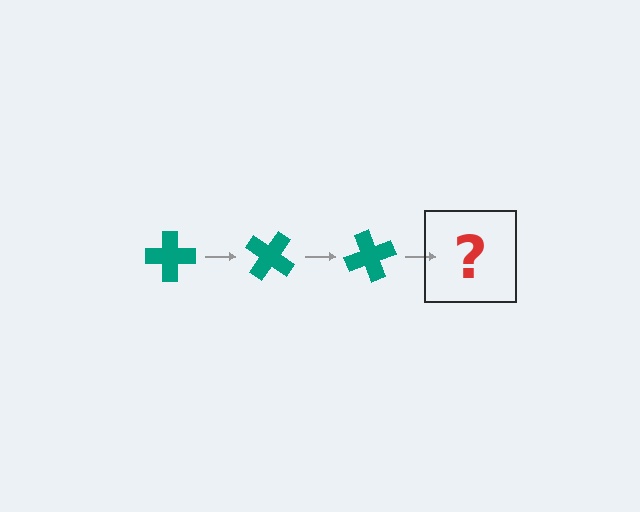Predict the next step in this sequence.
The next step is a teal cross rotated 105 degrees.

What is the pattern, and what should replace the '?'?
The pattern is that the cross rotates 35 degrees each step. The '?' should be a teal cross rotated 105 degrees.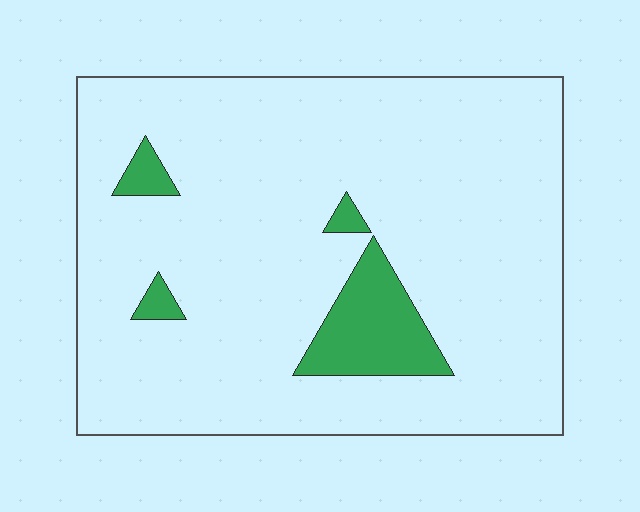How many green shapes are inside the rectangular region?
4.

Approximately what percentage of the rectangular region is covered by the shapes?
Approximately 10%.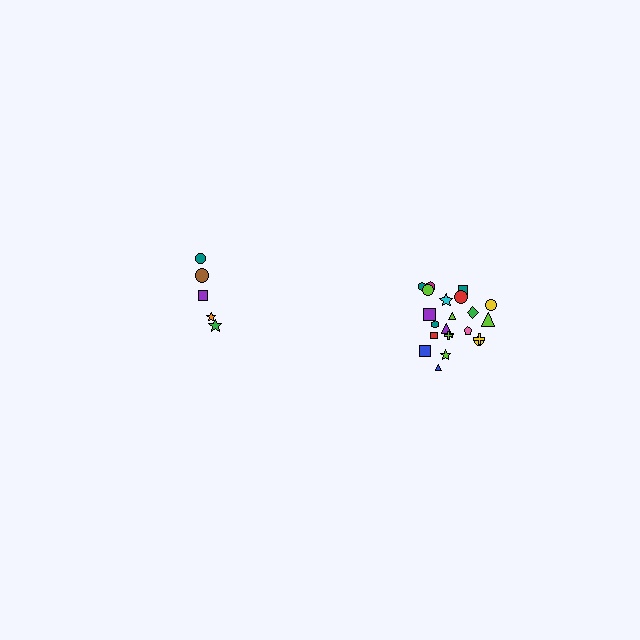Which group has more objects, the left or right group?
The right group.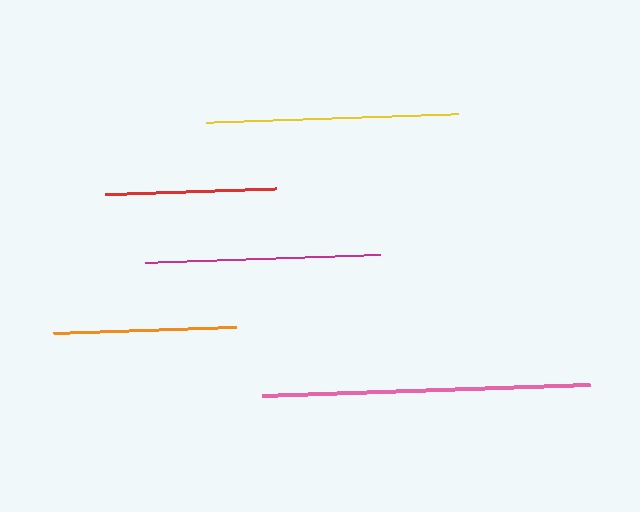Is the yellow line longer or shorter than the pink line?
The pink line is longer than the yellow line.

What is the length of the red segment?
The red segment is approximately 171 pixels long.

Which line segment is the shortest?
The red line is the shortest at approximately 171 pixels.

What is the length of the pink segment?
The pink segment is approximately 328 pixels long.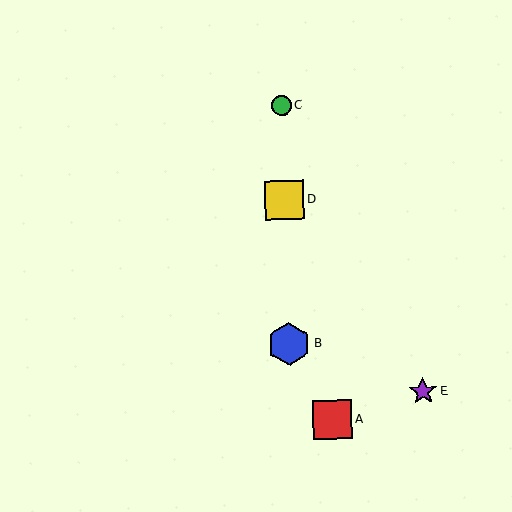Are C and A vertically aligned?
No, C is at x≈282 and A is at x≈332.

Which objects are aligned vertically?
Objects B, C, D are aligned vertically.